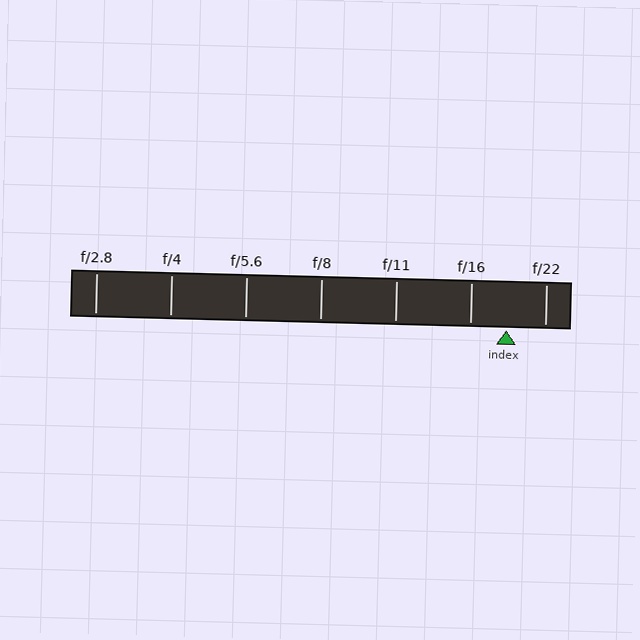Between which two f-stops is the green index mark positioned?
The index mark is between f/16 and f/22.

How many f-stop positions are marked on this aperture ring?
There are 7 f-stop positions marked.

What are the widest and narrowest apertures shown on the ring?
The widest aperture shown is f/2.8 and the narrowest is f/22.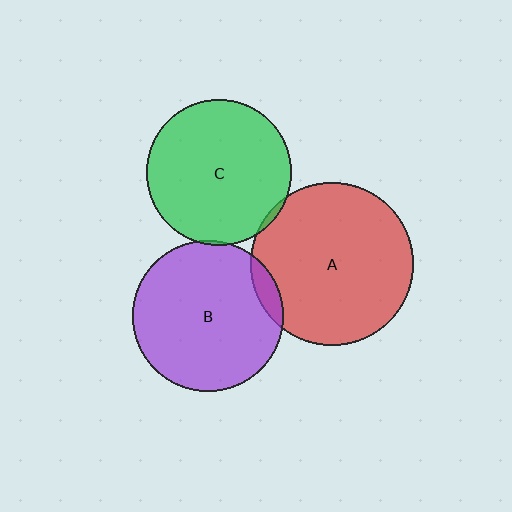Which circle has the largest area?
Circle A (red).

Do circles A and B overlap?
Yes.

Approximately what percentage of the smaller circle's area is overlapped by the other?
Approximately 5%.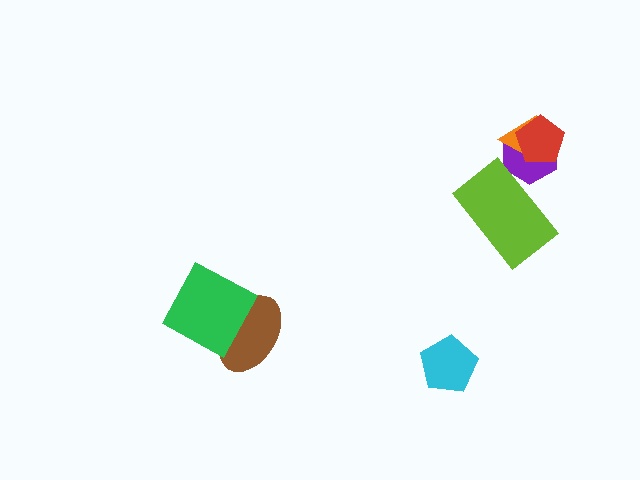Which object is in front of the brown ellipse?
The green diamond is in front of the brown ellipse.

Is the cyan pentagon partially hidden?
No, no other shape covers it.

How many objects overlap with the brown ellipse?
1 object overlaps with the brown ellipse.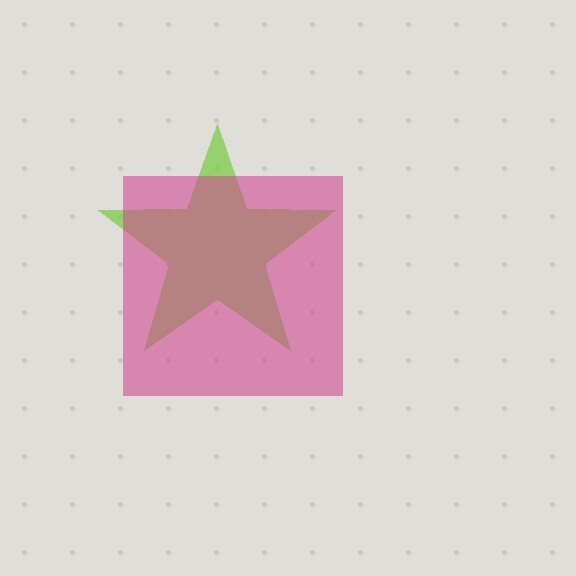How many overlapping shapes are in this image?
There are 2 overlapping shapes in the image.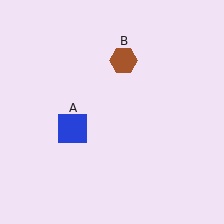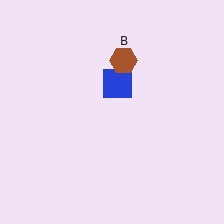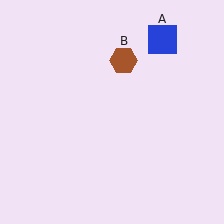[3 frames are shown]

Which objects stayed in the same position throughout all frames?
Brown hexagon (object B) remained stationary.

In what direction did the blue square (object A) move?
The blue square (object A) moved up and to the right.